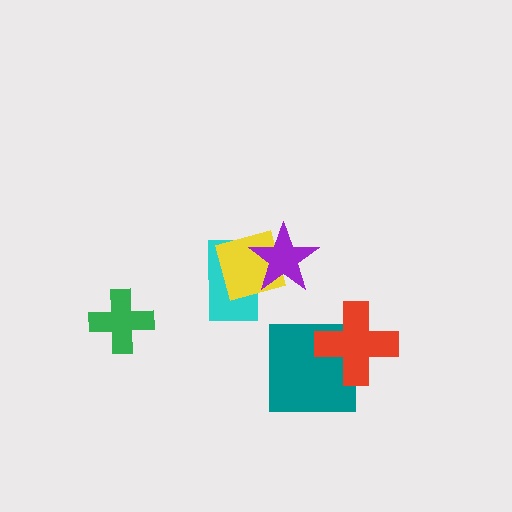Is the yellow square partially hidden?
Yes, it is partially covered by another shape.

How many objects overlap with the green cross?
0 objects overlap with the green cross.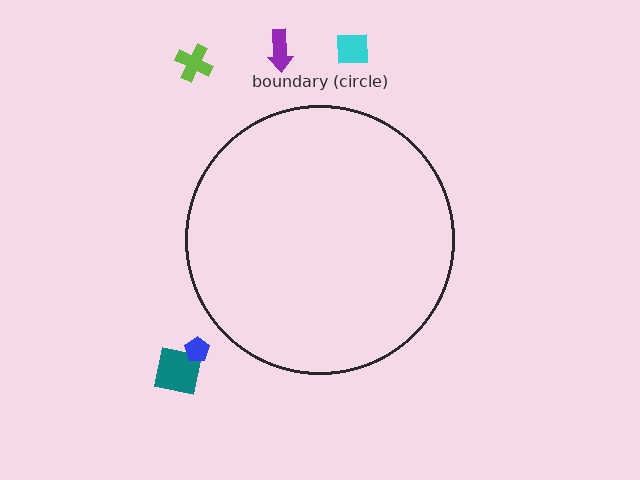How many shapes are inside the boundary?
0 inside, 5 outside.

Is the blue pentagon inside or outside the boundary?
Outside.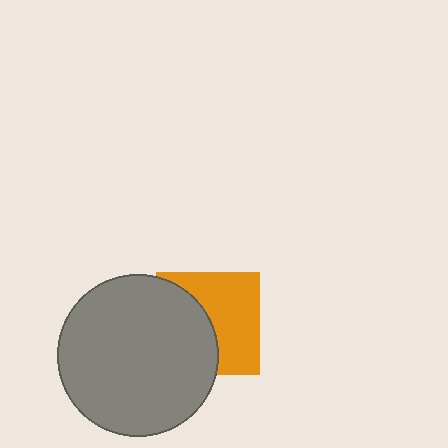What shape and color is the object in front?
The object in front is a gray circle.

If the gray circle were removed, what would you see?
You would see the complete orange square.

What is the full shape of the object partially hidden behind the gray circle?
The partially hidden object is an orange square.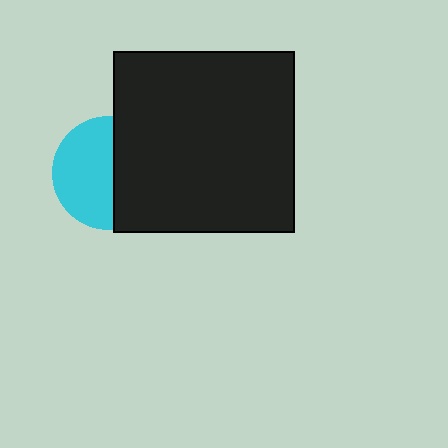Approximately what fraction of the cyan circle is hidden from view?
Roughly 45% of the cyan circle is hidden behind the black square.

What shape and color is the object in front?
The object in front is a black square.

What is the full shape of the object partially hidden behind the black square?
The partially hidden object is a cyan circle.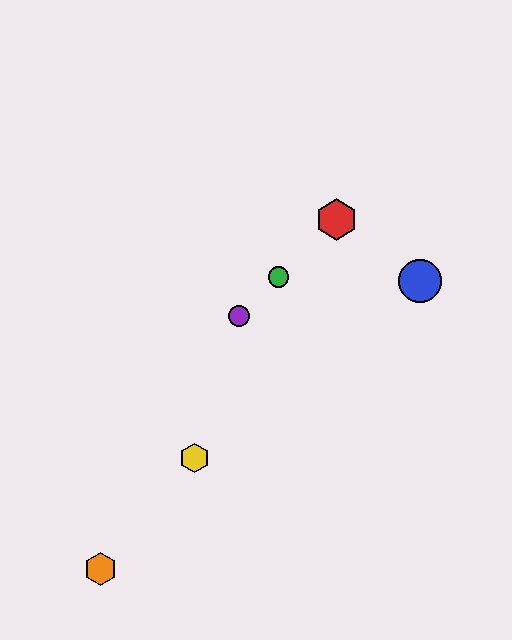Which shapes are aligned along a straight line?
The red hexagon, the green circle, the purple circle are aligned along a straight line.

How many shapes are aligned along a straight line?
3 shapes (the red hexagon, the green circle, the purple circle) are aligned along a straight line.